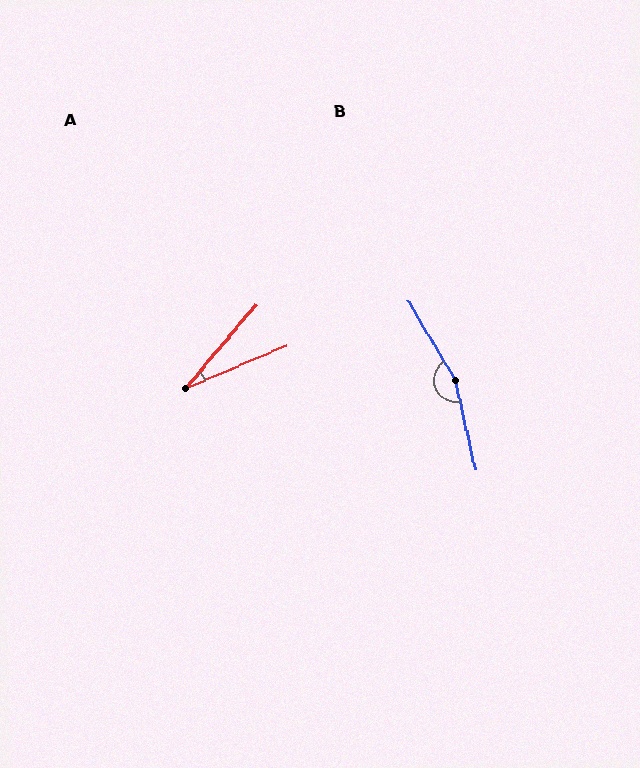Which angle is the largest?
B, at approximately 162 degrees.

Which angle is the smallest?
A, at approximately 27 degrees.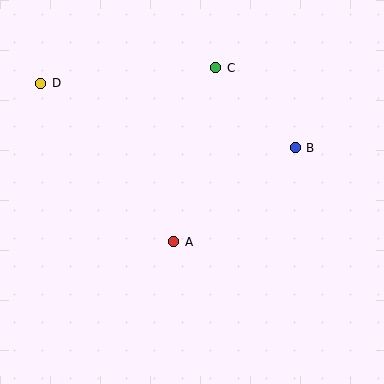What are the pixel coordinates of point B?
Point B is at (295, 148).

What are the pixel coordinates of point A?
Point A is at (174, 242).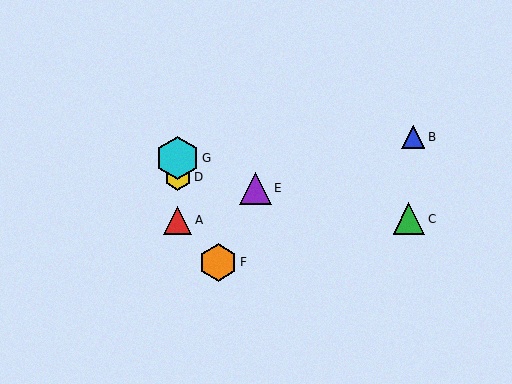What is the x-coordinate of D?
Object D is at x≈178.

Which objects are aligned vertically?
Objects A, D, G are aligned vertically.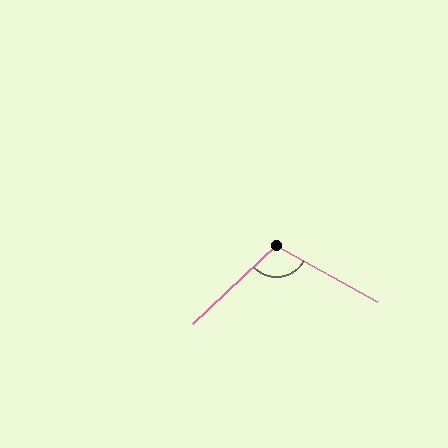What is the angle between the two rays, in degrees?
Approximately 107 degrees.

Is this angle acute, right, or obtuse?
It is obtuse.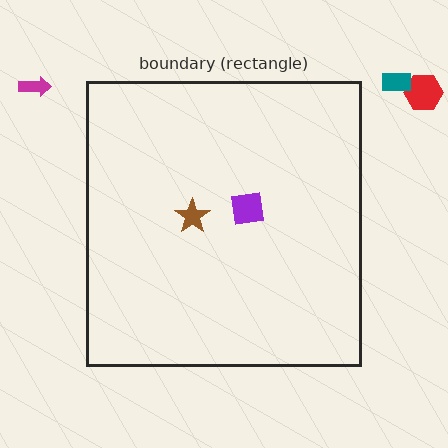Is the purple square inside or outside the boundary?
Inside.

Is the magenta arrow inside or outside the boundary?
Outside.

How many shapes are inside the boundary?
2 inside, 3 outside.